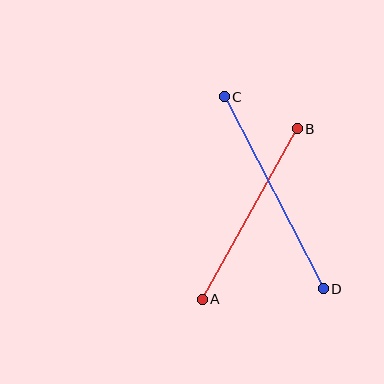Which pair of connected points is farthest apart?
Points C and D are farthest apart.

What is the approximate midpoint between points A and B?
The midpoint is at approximately (250, 214) pixels.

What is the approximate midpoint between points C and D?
The midpoint is at approximately (274, 193) pixels.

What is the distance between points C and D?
The distance is approximately 216 pixels.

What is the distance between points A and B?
The distance is approximately 195 pixels.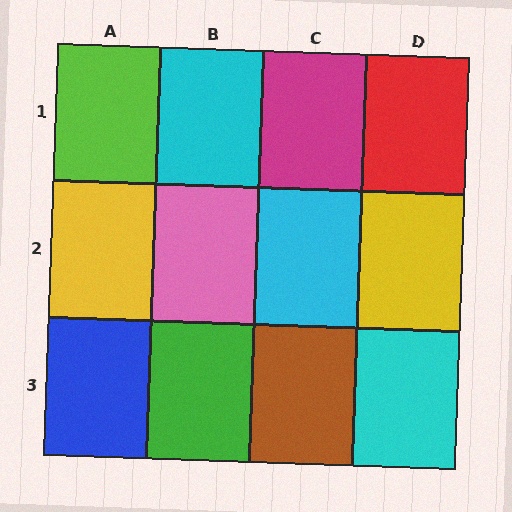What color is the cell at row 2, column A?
Yellow.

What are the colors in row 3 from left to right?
Blue, green, brown, cyan.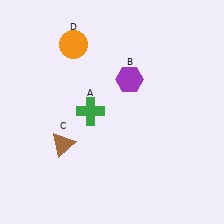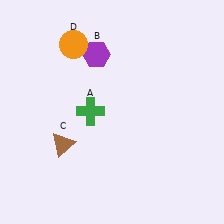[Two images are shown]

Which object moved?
The purple hexagon (B) moved left.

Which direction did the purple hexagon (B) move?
The purple hexagon (B) moved left.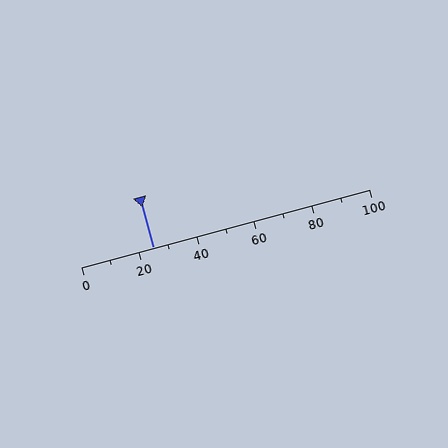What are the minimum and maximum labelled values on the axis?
The axis runs from 0 to 100.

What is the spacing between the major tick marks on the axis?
The major ticks are spaced 20 apart.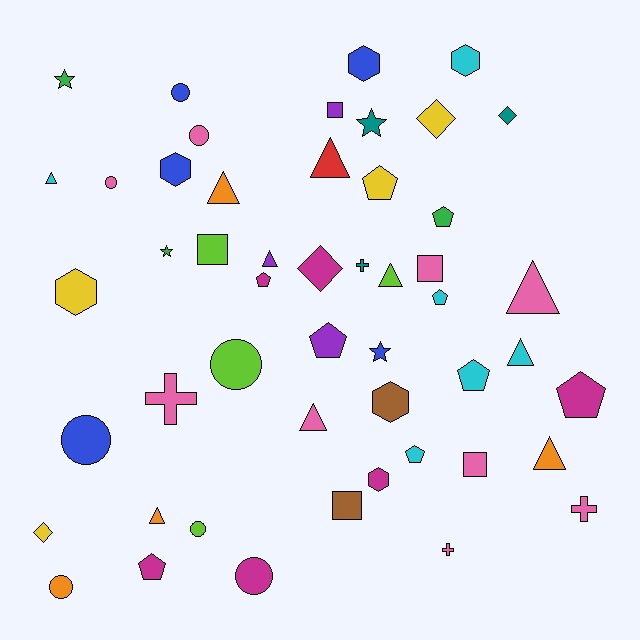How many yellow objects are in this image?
There are 4 yellow objects.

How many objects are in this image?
There are 50 objects.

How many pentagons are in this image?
There are 9 pentagons.